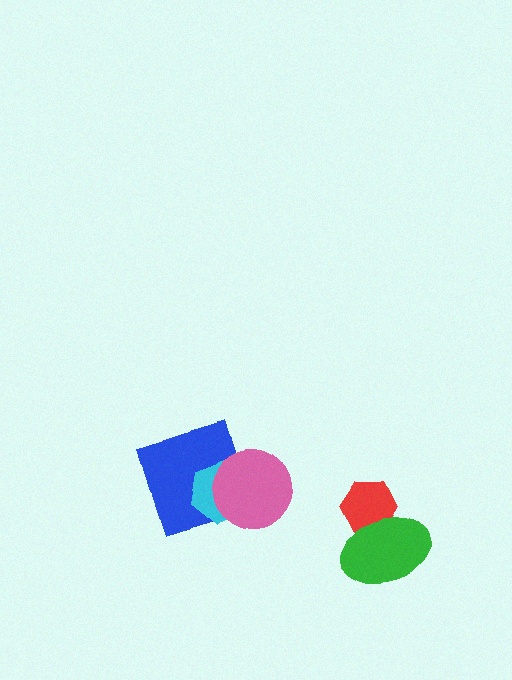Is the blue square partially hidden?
Yes, it is partially covered by another shape.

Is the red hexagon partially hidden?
Yes, it is partially covered by another shape.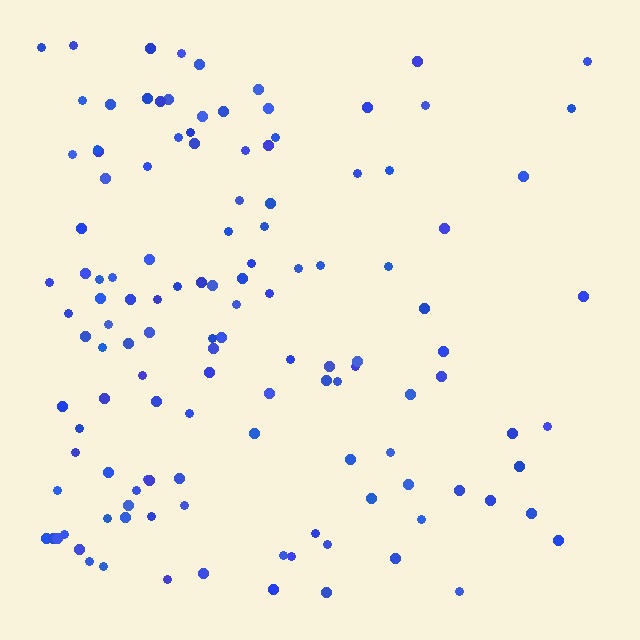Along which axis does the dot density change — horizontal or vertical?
Horizontal.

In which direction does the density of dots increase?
From right to left, with the left side densest.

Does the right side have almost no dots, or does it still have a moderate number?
Still a moderate number, just noticeably fewer than the left.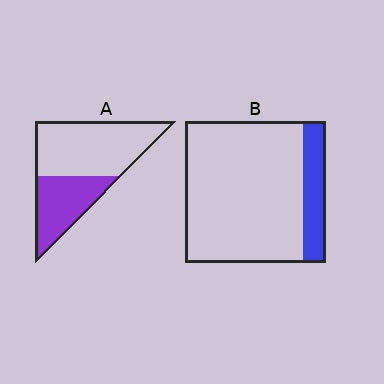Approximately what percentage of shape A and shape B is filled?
A is approximately 40% and B is approximately 15%.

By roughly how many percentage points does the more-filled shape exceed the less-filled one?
By roughly 20 percentage points (A over B).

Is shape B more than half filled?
No.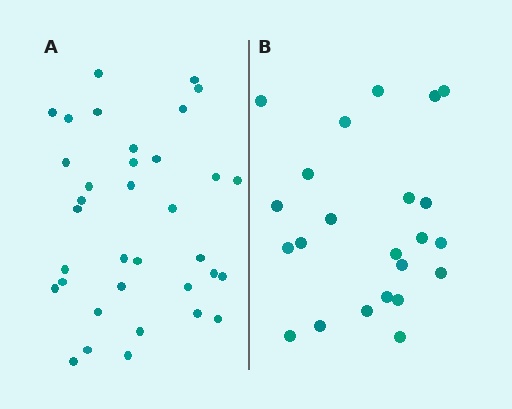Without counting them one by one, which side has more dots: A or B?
Region A (the left region) has more dots.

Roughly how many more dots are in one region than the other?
Region A has roughly 12 or so more dots than region B.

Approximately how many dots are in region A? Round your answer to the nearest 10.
About 40 dots. (The exact count is 35, which rounds to 40.)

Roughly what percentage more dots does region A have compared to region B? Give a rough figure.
About 50% more.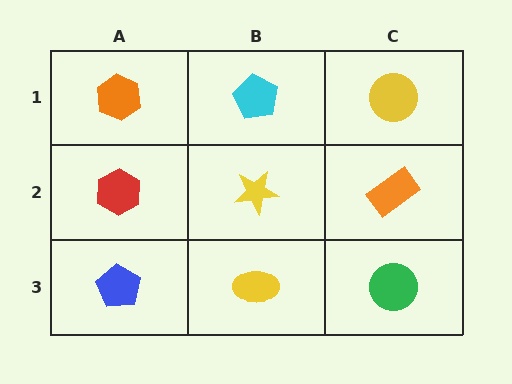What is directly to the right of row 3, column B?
A green circle.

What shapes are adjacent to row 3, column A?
A red hexagon (row 2, column A), a yellow ellipse (row 3, column B).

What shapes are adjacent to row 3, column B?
A yellow star (row 2, column B), a blue pentagon (row 3, column A), a green circle (row 3, column C).